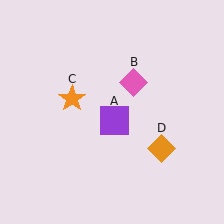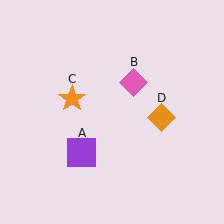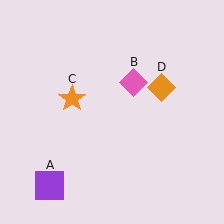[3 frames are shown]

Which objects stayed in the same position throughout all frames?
Pink diamond (object B) and orange star (object C) remained stationary.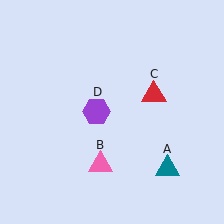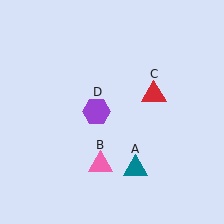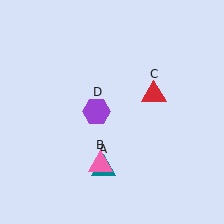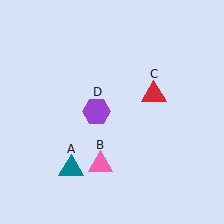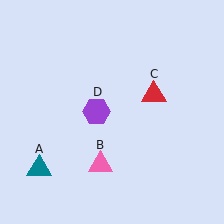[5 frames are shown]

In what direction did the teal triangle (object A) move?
The teal triangle (object A) moved left.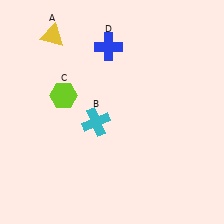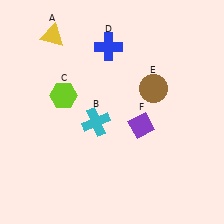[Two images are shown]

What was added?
A brown circle (E), a purple diamond (F) were added in Image 2.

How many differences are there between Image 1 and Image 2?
There are 2 differences between the two images.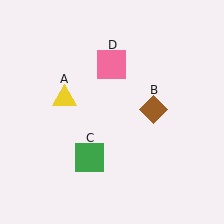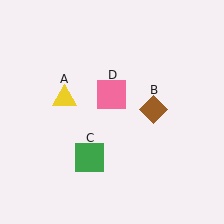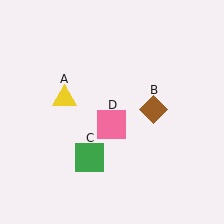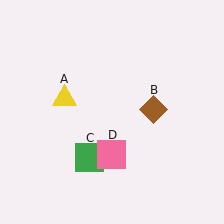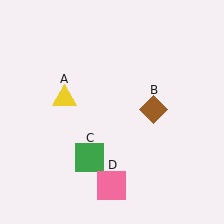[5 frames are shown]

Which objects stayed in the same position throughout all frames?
Yellow triangle (object A) and brown diamond (object B) and green square (object C) remained stationary.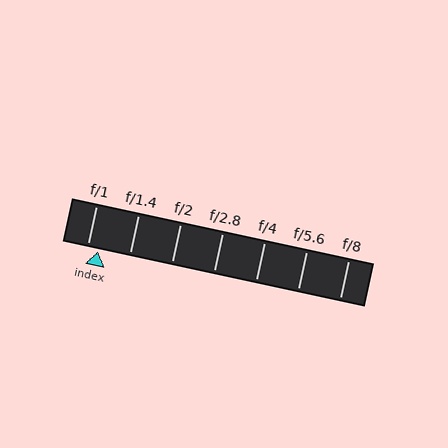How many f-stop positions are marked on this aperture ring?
There are 7 f-stop positions marked.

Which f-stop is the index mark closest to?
The index mark is closest to f/1.